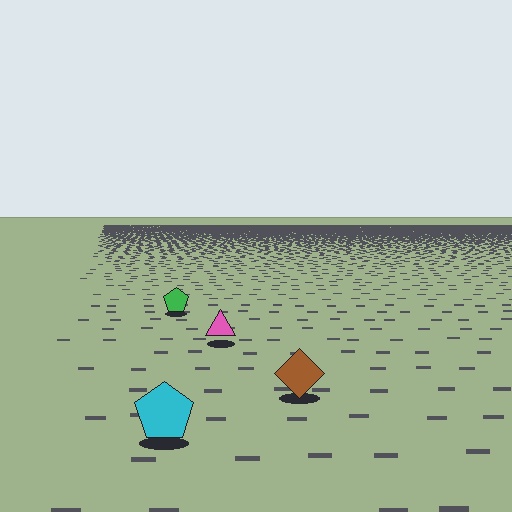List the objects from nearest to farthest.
From nearest to farthest: the cyan pentagon, the brown diamond, the pink triangle, the green pentagon.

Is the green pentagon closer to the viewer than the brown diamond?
No. The brown diamond is closer — you can tell from the texture gradient: the ground texture is coarser near it.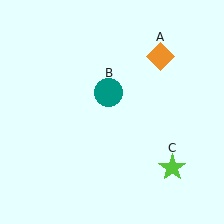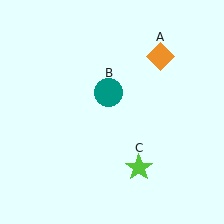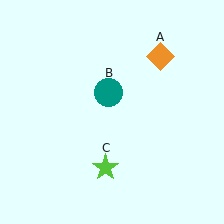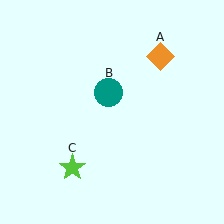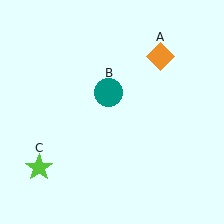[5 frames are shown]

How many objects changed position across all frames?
1 object changed position: lime star (object C).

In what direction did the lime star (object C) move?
The lime star (object C) moved left.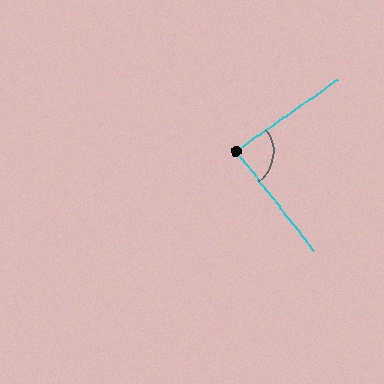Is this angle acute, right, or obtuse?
It is approximately a right angle.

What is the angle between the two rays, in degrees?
Approximately 87 degrees.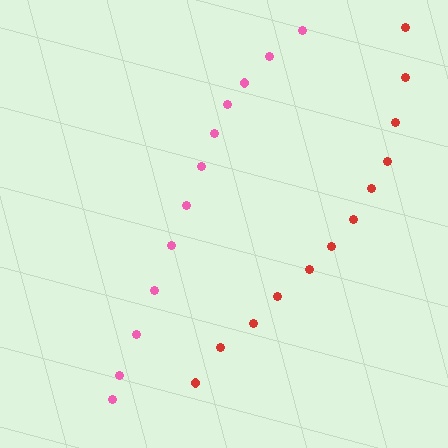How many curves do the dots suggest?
There are 2 distinct paths.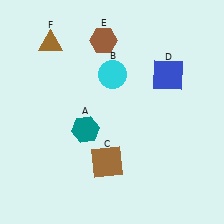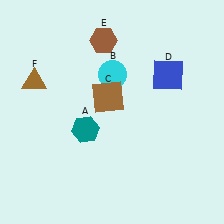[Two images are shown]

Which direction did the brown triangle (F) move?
The brown triangle (F) moved down.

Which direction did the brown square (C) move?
The brown square (C) moved up.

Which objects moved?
The objects that moved are: the brown square (C), the brown triangle (F).